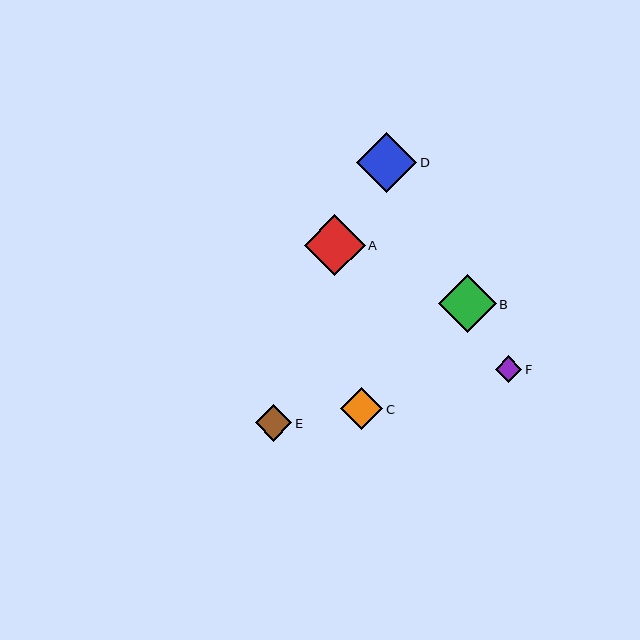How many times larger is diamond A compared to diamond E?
Diamond A is approximately 1.7 times the size of diamond E.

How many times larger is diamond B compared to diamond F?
Diamond B is approximately 2.2 times the size of diamond F.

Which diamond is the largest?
Diamond A is the largest with a size of approximately 61 pixels.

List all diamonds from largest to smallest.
From largest to smallest: A, D, B, C, E, F.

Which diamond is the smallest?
Diamond F is the smallest with a size of approximately 27 pixels.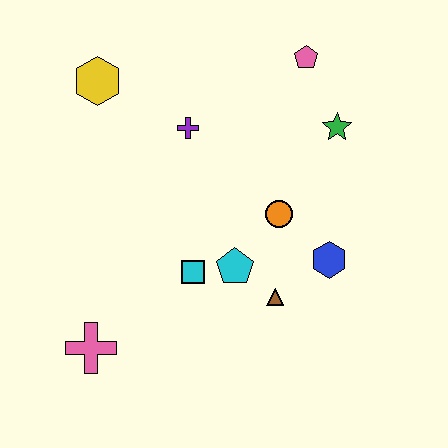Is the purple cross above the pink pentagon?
No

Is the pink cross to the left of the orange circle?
Yes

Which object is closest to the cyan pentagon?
The cyan square is closest to the cyan pentagon.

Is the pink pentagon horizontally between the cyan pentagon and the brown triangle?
No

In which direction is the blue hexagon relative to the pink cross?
The blue hexagon is to the right of the pink cross.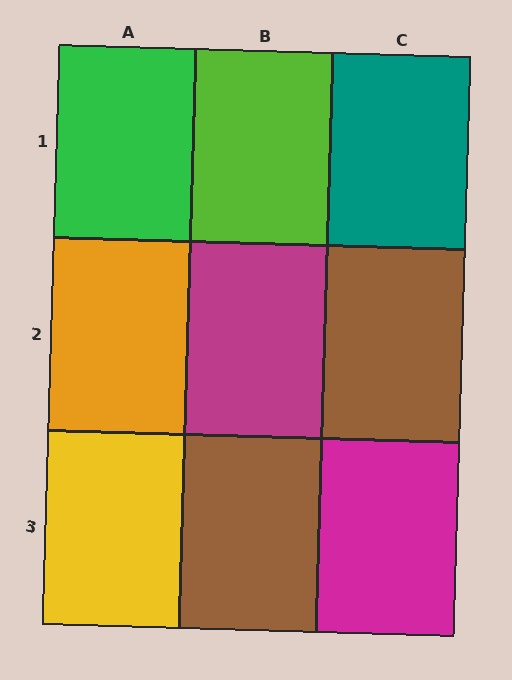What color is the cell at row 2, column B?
Magenta.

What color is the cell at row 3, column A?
Yellow.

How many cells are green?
1 cell is green.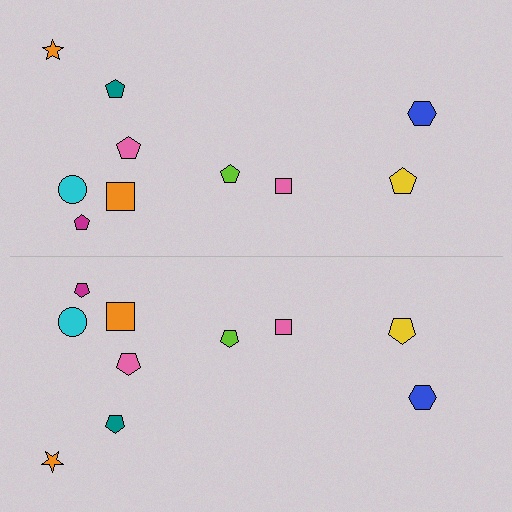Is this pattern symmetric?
Yes, this pattern has bilateral (reflection) symmetry.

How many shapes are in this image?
There are 20 shapes in this image.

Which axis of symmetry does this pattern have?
The pattern has a horizontal axis of symmetry running through the center of the image.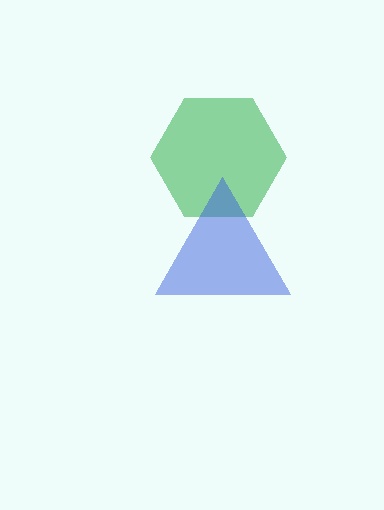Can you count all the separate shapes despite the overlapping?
Yes, there are 2 separate shapes.